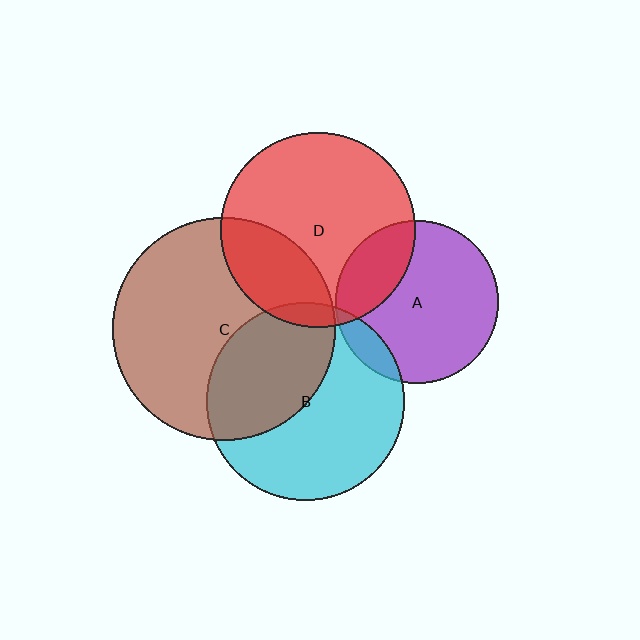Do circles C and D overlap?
Yes.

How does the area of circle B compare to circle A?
Approximately 1.5 times.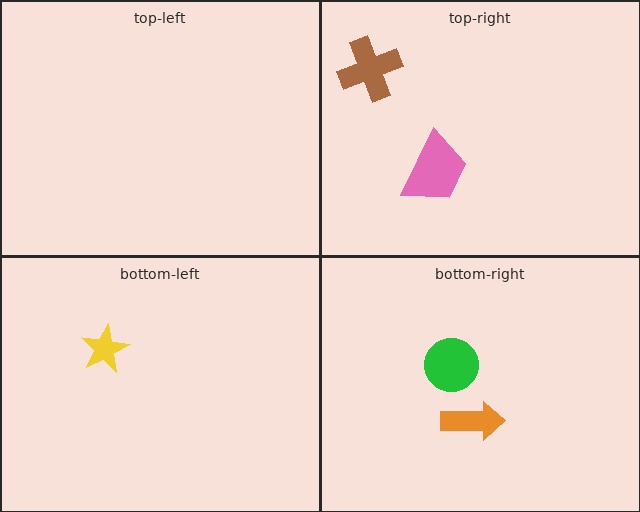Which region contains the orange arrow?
The bottom-right region.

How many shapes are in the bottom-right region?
2.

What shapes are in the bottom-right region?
The green circle, the orange arrow.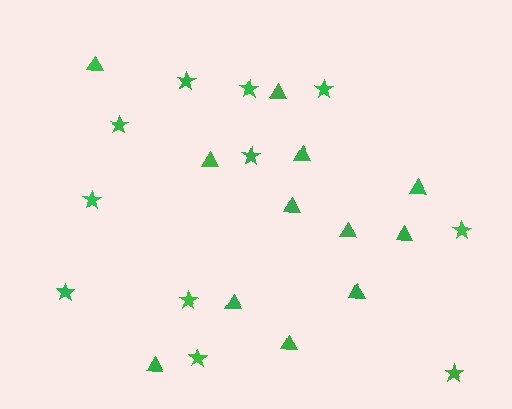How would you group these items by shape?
There are 2 groups: one group of triangles (12) and one group of stars (11).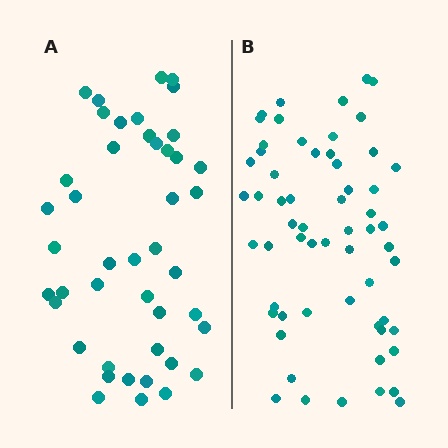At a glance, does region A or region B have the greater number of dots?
Region B (the right region) has more dots.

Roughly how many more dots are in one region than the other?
Region B has approximately 15 more dots than region A.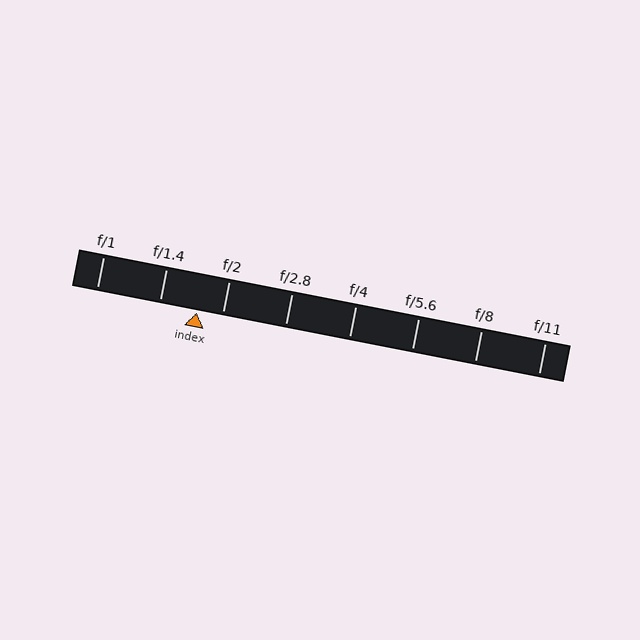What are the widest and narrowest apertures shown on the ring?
The widest aperture shown is f/1 and the narrowest is f/11.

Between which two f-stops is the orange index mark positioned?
The index mark is between f/1.4 and f/2.